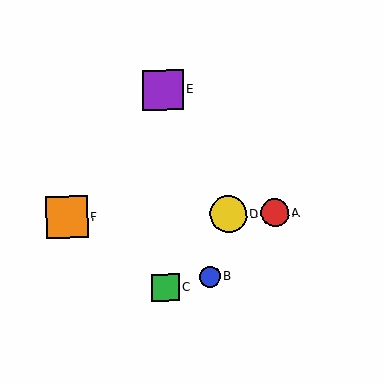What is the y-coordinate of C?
Object C is at y≈288.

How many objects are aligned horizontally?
3 objects (A, D, F) are aligned horizontally.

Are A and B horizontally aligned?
No, A is at y≈213 and B is at y≈277.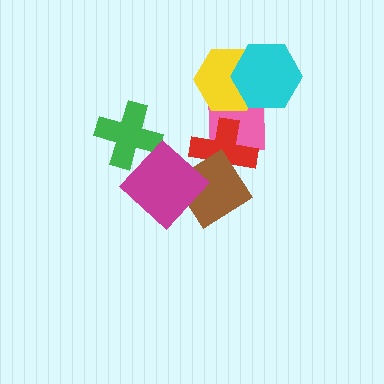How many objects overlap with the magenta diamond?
3 objects overlap with the magenta diamond.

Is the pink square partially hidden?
Yes, it is partially covered by another shape.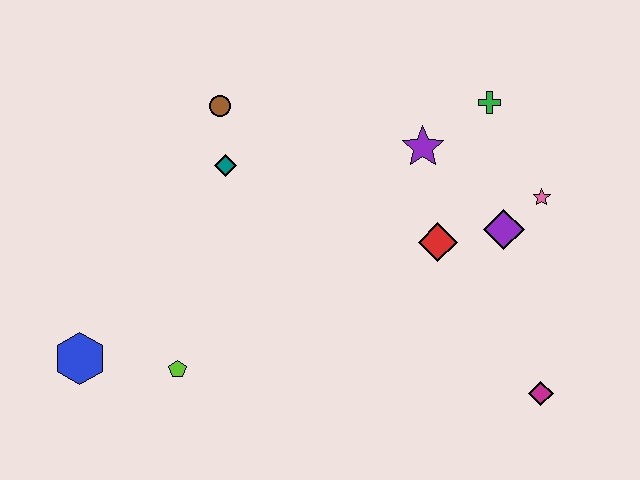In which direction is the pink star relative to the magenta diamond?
The pink star is above the magenta diamond.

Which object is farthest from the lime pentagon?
The green cross is farthest from the lime pentagon.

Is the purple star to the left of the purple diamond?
Yes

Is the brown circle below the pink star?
No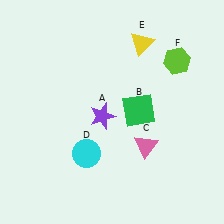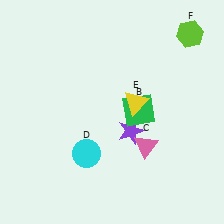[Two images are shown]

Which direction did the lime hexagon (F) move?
The lime hexagon (F) moved up.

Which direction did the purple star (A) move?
The purple star (A) moved right.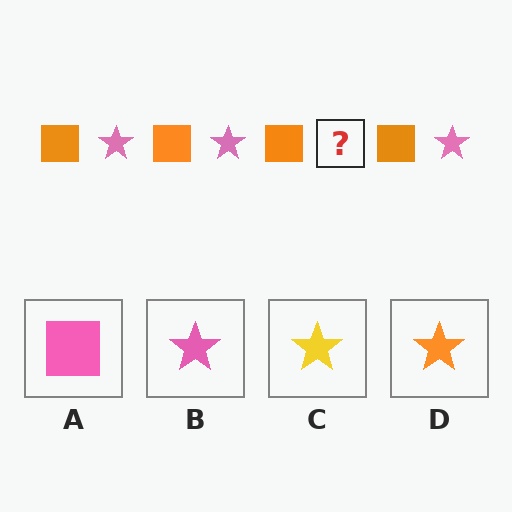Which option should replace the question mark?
Option B.